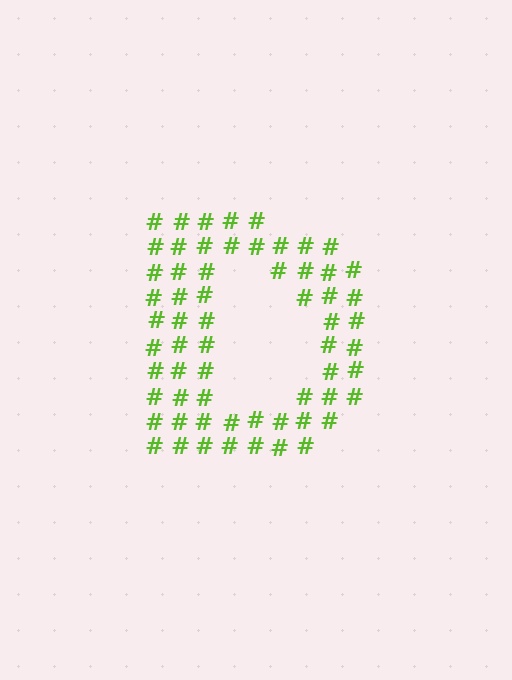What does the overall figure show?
The overall figure shows the letter D.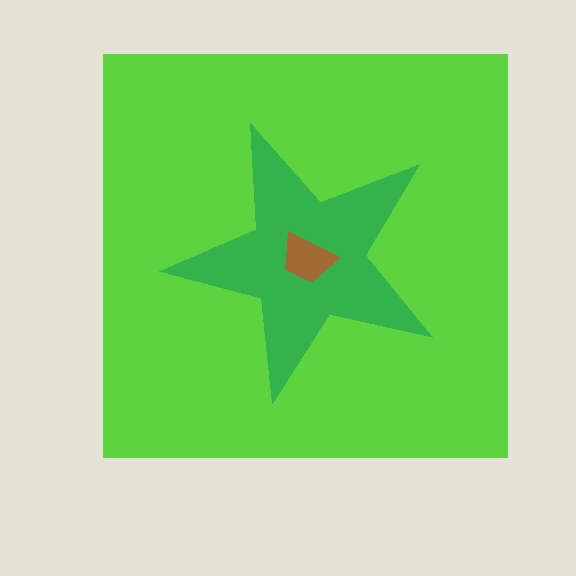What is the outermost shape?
The lime square.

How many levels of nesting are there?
3.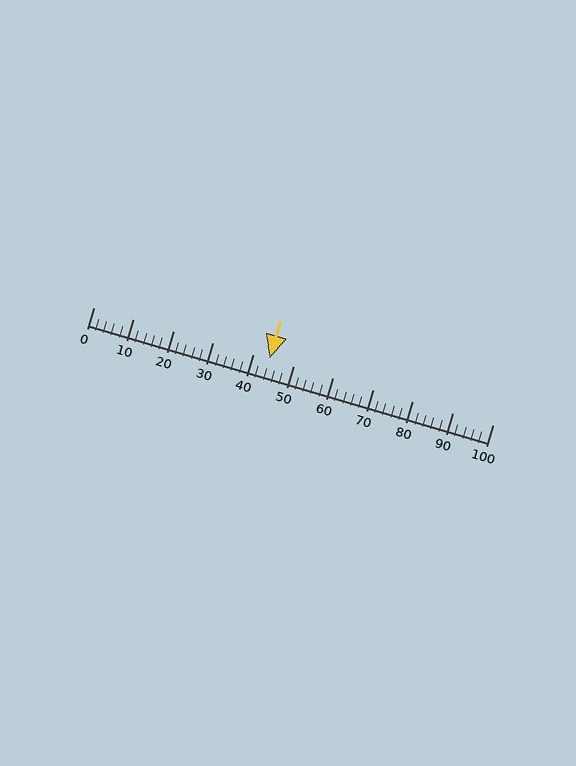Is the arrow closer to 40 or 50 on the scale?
The arrow is closer to 40.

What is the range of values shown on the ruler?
The ruler shows values from 0 to 100.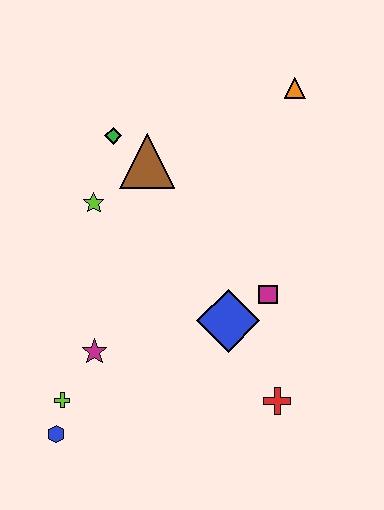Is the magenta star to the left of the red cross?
Yes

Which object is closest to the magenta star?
The lime cross is closest to the magenta star.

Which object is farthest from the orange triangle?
The blue hexagon is farthest from the orange triangle.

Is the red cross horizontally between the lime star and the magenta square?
No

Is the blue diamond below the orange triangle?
Yes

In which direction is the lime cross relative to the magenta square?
The lime cross is to the left of the magenta square.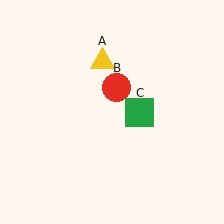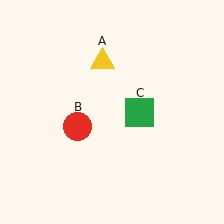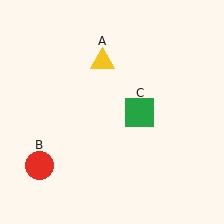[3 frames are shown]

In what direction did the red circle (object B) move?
The red circle (object B) moved down and to the left.